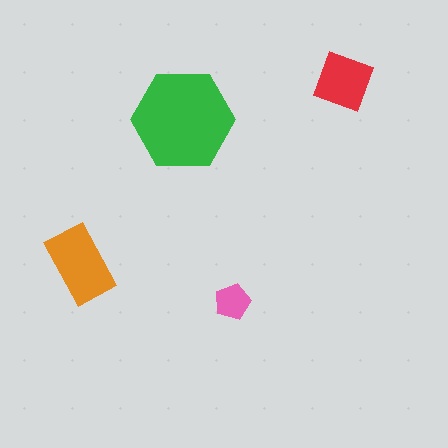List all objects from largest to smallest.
The green hexagon, the orange rectangle, the red diamond, the pink pentagon.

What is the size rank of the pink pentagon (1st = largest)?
4th.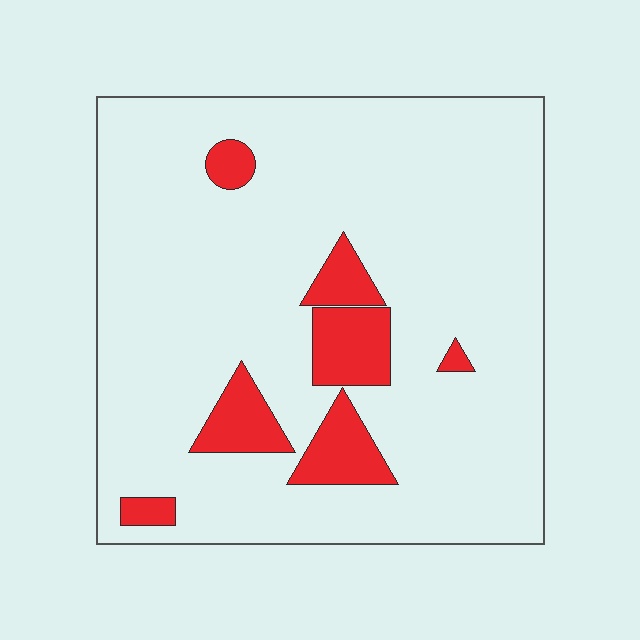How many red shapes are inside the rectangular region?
7.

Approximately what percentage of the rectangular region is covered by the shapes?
Approximately 10%.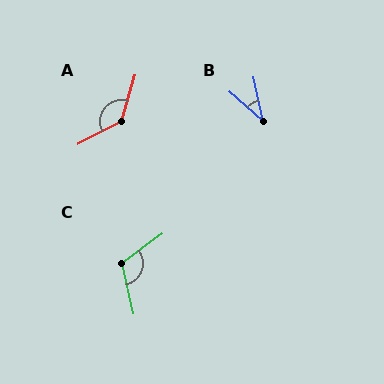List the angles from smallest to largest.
B (37°), C (114°), A (134°).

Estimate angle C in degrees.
Approximately 114 degrees.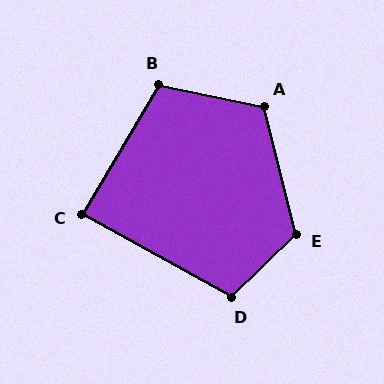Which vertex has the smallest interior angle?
C, at approximately 88 degrees.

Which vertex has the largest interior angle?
E, at approximately 121 degrees.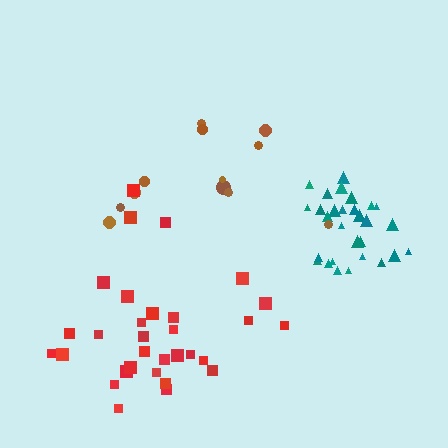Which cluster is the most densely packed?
Teal.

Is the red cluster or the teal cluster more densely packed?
Teal.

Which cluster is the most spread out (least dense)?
Brown.